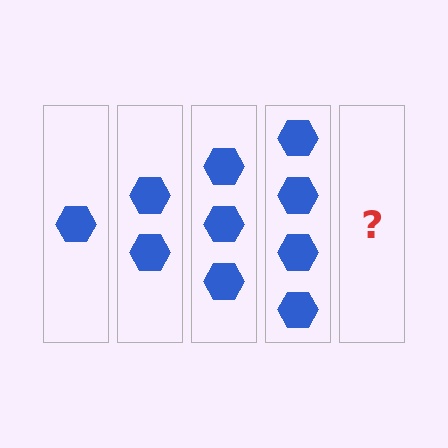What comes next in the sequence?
The next element should be 5 hexagons.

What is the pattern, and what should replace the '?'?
The pattern is that each step adds one more hexagon. The '?' should be 5 hexagons.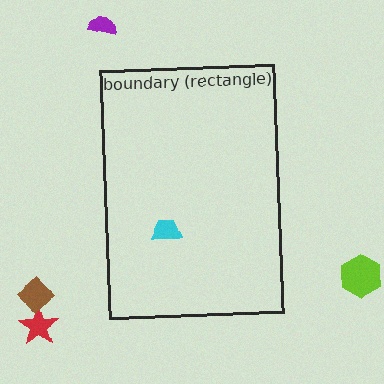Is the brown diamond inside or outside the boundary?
Outside.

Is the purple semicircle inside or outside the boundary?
Outside.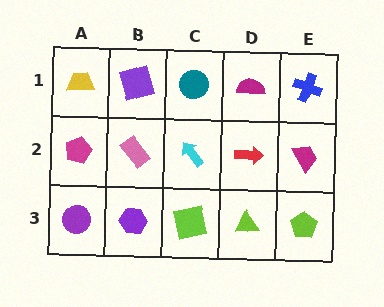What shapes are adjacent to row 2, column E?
A blue cross (row 1, column E), a lime pentagon (row 3, column E), a red arrow (row 2, column D).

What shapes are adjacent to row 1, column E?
A magenta trapezoid (row 2, column E), a magenta semicircle (row 1, column D).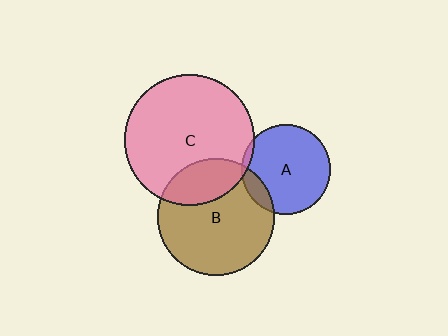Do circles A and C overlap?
Yes.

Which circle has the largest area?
Circle C (pink).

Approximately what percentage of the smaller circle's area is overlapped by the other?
Approximately 5%.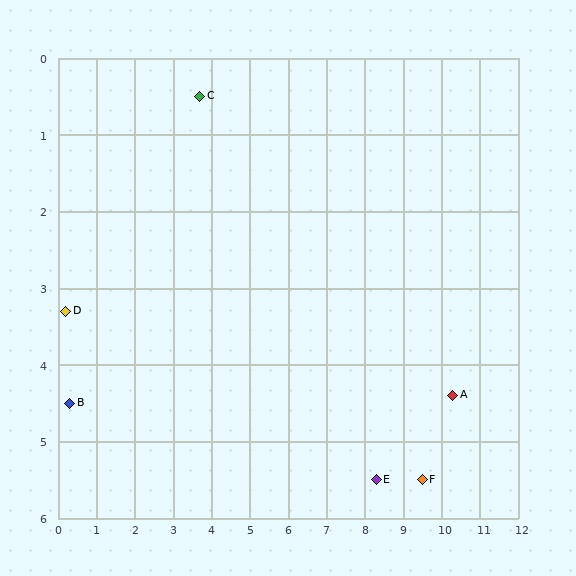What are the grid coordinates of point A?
Point A is at approximately (10.3, 4.4).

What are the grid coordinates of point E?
Point E is at approximately (8.3, 5.5).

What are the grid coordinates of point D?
Point D is at approximately (0.2, 3.3).